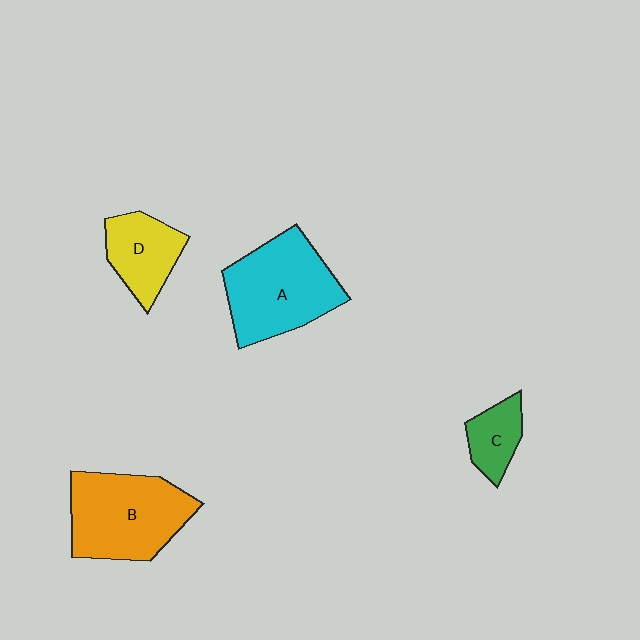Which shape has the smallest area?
Shape C (green).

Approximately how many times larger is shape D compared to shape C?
Approximately 1.5 times.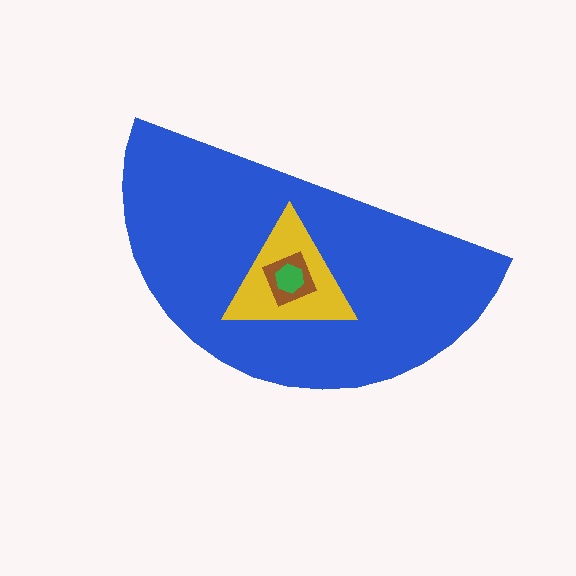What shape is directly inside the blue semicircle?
The yellow triangle.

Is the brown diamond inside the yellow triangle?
Yes.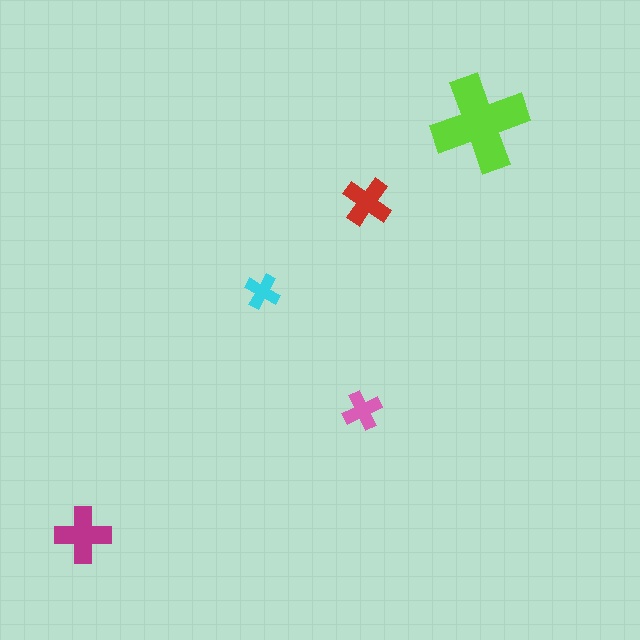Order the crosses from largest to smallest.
the lime one, the magenta one, the red one, the pink one, the cyan one.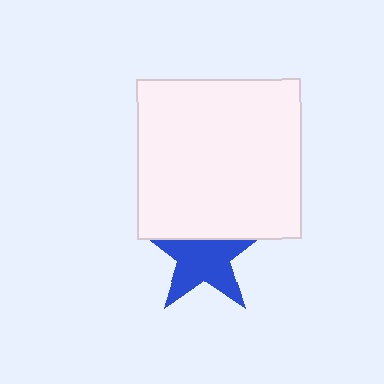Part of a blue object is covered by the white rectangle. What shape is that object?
It is a star.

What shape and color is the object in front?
The object in front is a white rectangle.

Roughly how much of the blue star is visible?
Most of it is visible (roughly 68%).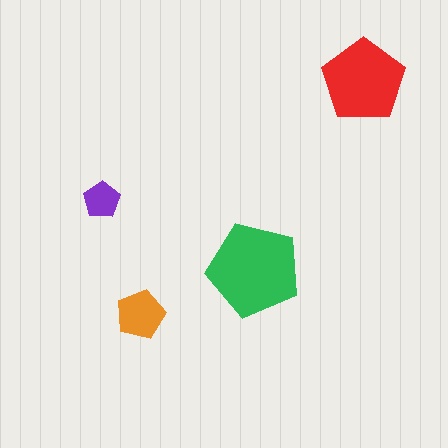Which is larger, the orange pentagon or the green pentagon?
The green one.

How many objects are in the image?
There are 4 objects in the image.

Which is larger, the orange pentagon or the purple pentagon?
The orange one.